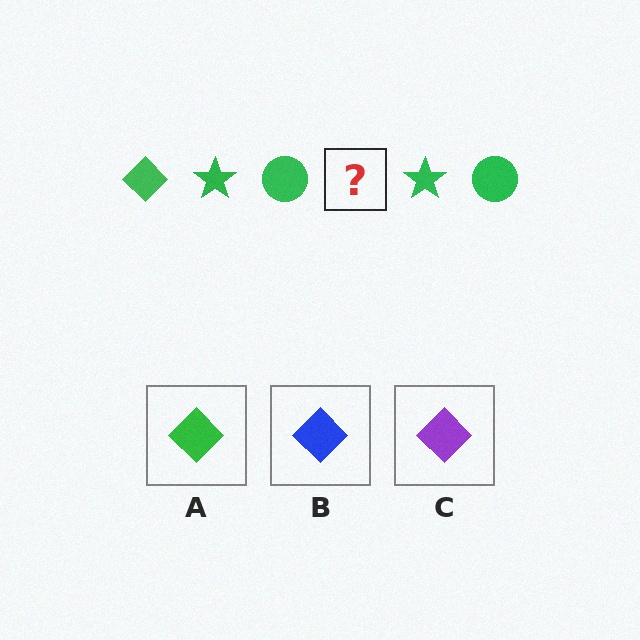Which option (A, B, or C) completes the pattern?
A.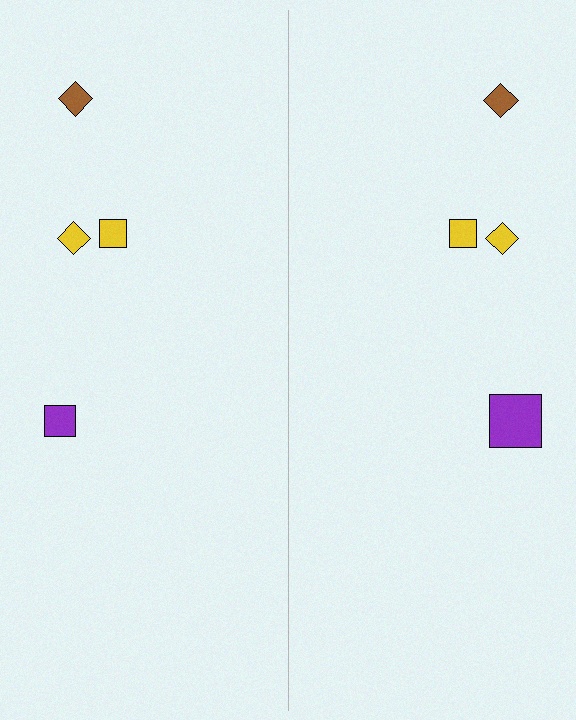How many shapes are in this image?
There are 8 shapes in this image.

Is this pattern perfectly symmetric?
No, the pattern is not perfectly symmetric. The purple square on the right side has a different size than its mirror counterpart.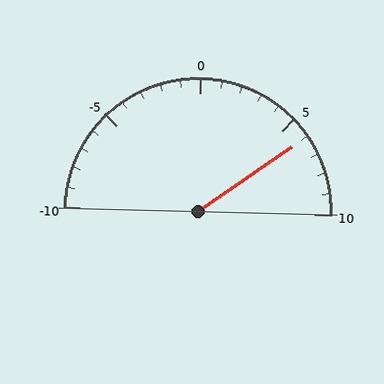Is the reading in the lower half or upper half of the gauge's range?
The reading is in the upper half of the range (-10 to 10).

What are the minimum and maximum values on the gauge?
The gauge ranges from -10 to 10.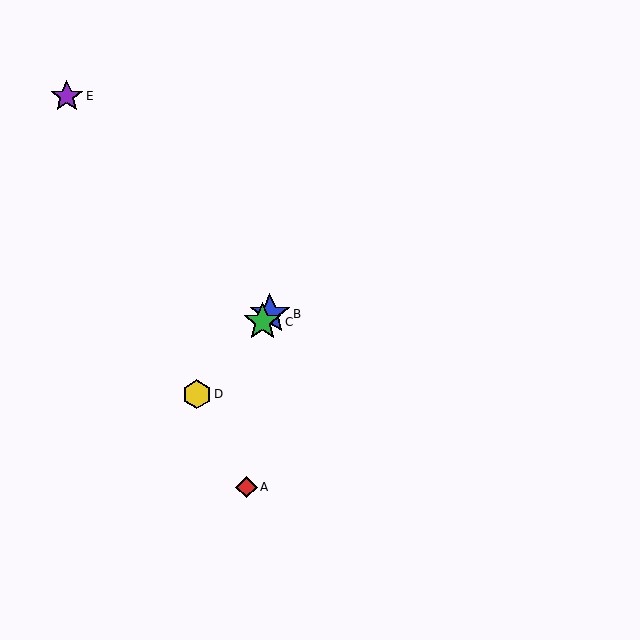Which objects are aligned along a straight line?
Objects B, C, D are aligned along a straight line.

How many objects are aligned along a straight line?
3 objects (B, C, D) are aligned along a straight line.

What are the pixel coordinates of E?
Object E is at (67, 96).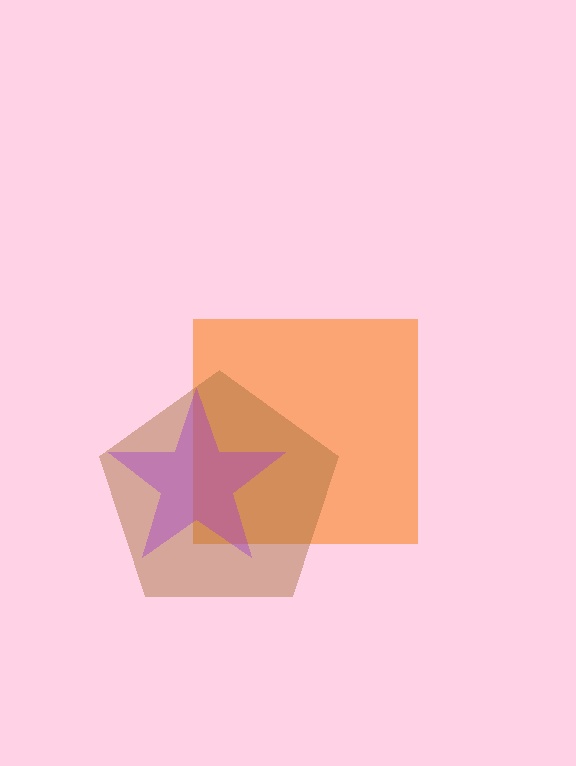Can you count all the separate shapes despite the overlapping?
Yes, there are 3 separate shapes.